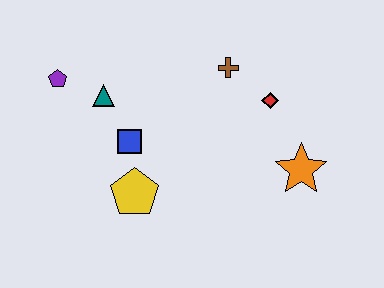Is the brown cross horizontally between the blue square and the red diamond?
Yes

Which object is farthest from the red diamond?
The purple pentagon is farthest from the red diamond.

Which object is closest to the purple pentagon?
The teal triangle is closest to the purple pentagon.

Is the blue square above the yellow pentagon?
Yes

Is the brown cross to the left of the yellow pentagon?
No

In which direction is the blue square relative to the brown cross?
The blue square is to the left of the brown cross.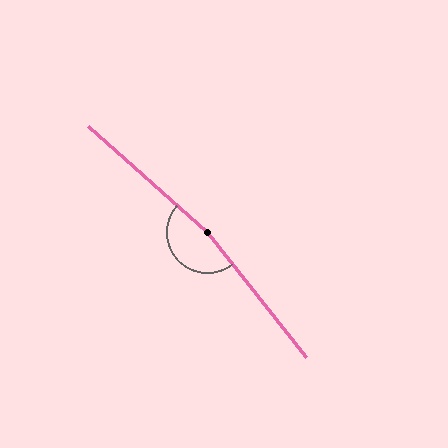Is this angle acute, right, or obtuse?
It is obtuse.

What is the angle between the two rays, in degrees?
Approximately 170 degrees.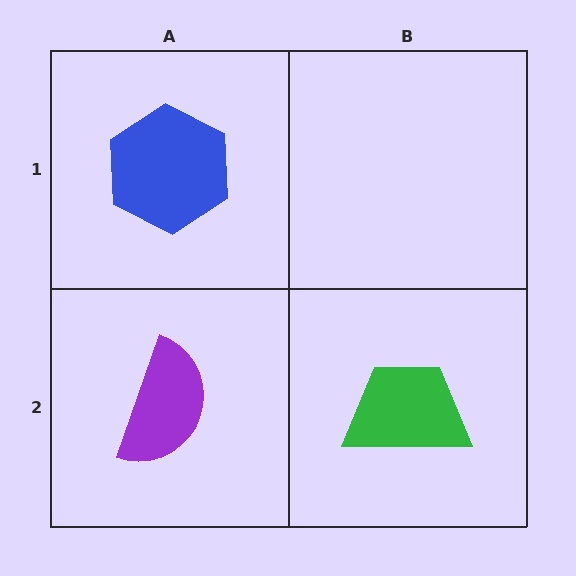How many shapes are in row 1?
1 shape.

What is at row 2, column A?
A purple semicircle.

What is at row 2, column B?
A green trapezoid.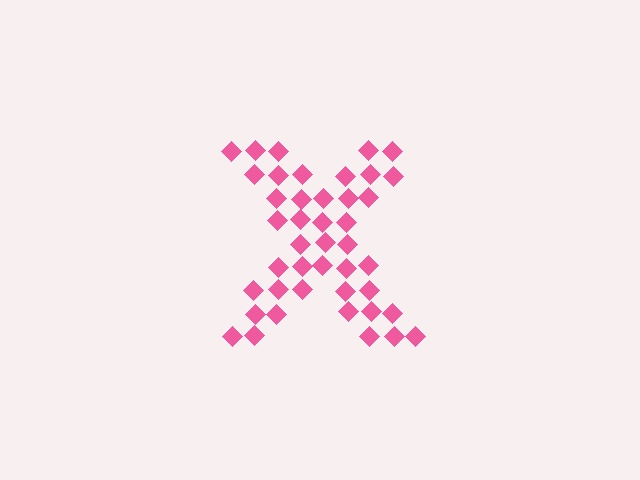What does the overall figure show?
The overall figure shows the letter X.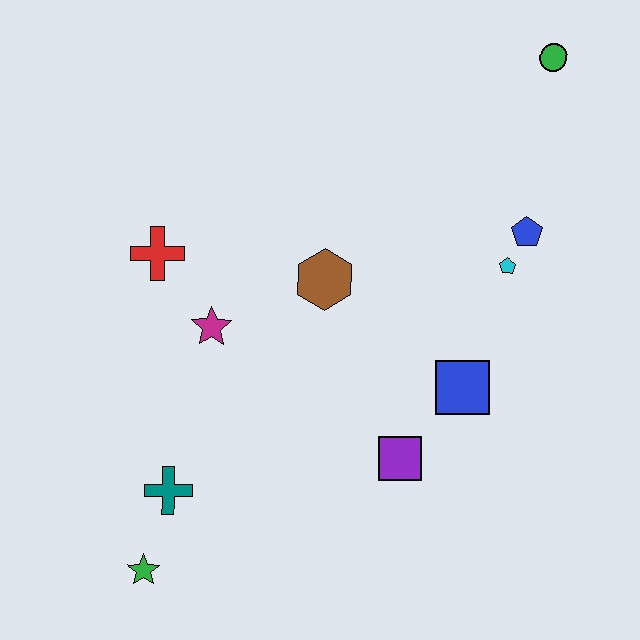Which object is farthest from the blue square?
The green star is farthest from the blue square.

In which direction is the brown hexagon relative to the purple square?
The brown hexagon is above the purple square.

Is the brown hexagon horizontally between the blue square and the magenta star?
Yes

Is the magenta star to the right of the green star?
Yes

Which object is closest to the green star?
The teal cross is closest to the green star.